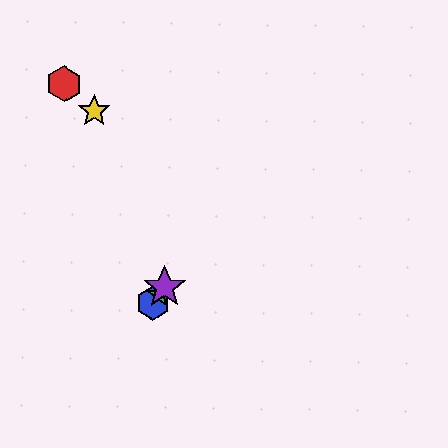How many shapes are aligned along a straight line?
3 shapes (the blue hexagon, the green star, the purple star) are aligned along a straight line.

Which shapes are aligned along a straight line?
The blue hexagon, the green star, the purple star are aligned along a straight line.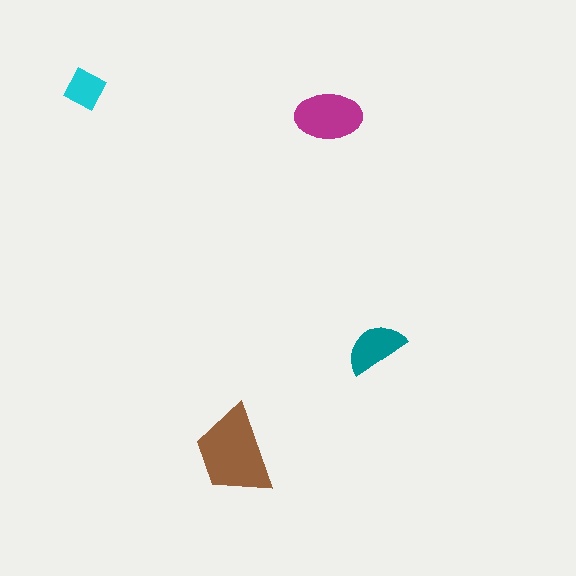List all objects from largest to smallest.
The brown trapezoid, the magenta ellipse, the teal semicircle, the cyan square.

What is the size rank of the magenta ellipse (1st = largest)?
2nd.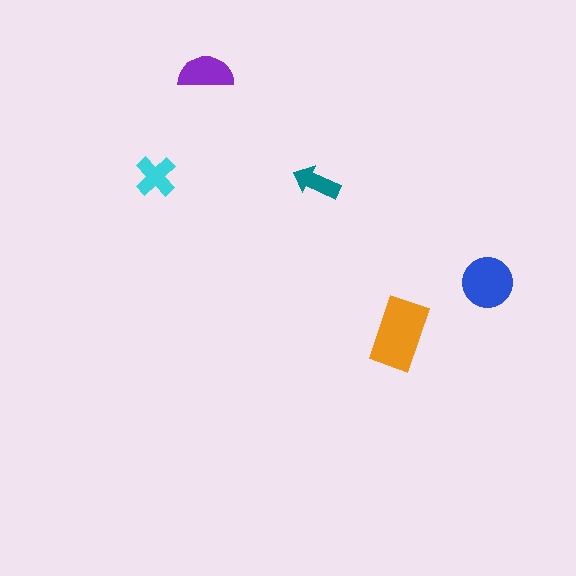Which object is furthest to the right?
The blue circle is rightmost.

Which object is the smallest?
The teal arrow.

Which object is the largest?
The orange rectangle.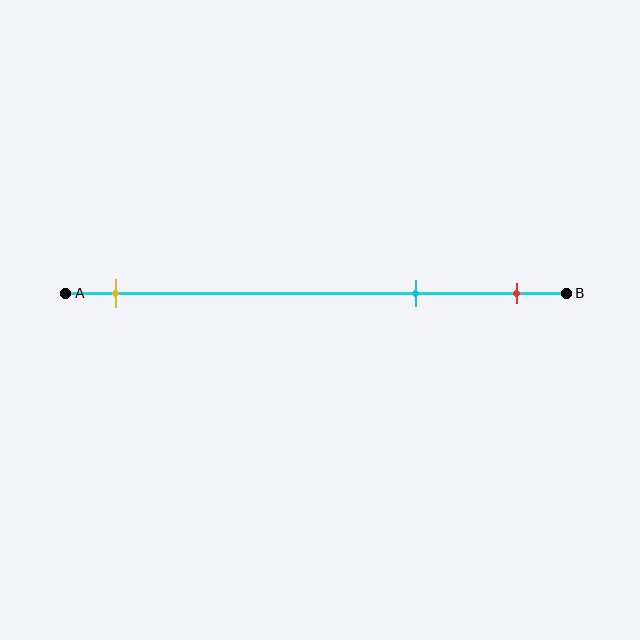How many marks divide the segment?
There are 3 marks dividing the segment.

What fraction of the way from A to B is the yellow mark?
The yellow mark is approximately 10% (0.1) of the way from A to B.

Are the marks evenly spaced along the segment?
No, the marks are not evenly spaced.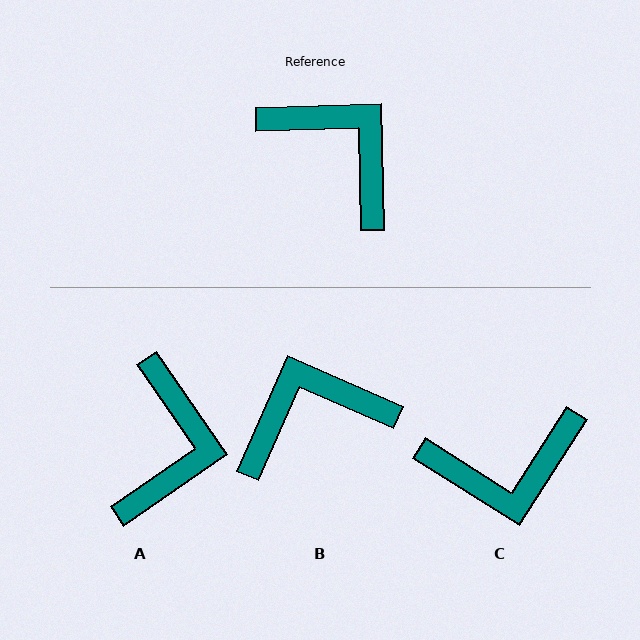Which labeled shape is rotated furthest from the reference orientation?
C, about 124 degrees away.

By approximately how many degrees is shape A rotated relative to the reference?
Approximately 57 degrees clockwise.